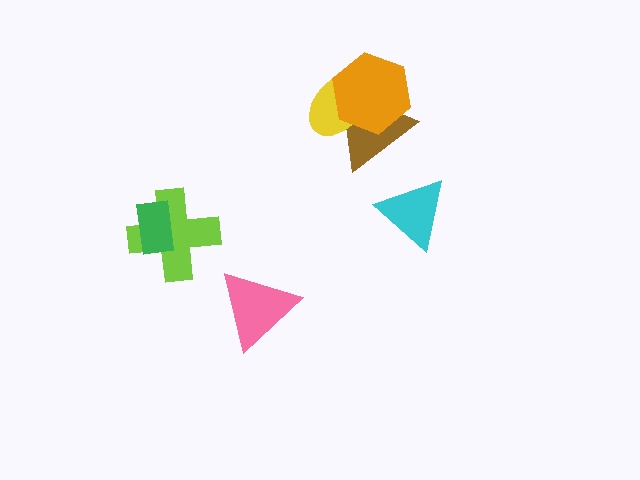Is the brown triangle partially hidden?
Yes, it is partially covered by another shape.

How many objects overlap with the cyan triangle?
0 objects overlap with the cyan triangle.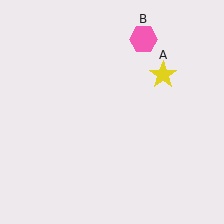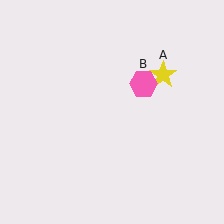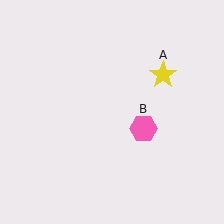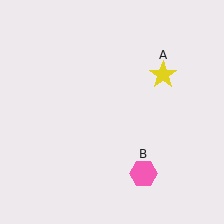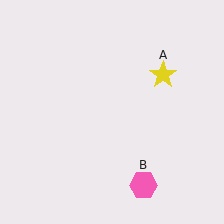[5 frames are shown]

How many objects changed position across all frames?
1 object changed position: pink hexagon (object B).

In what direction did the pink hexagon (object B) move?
The pink hexagon (object B) moved down.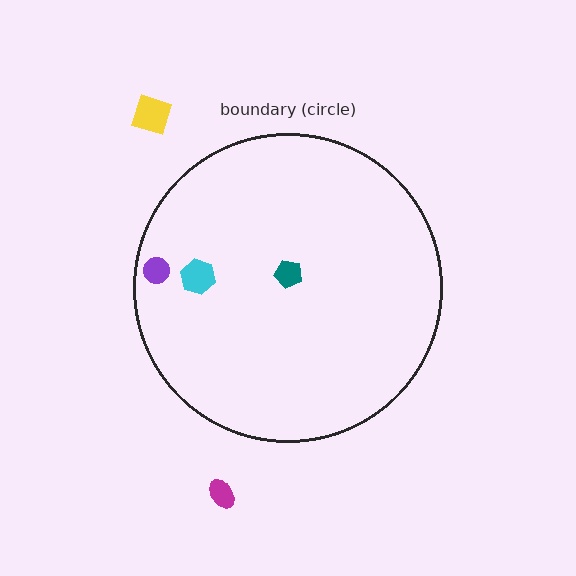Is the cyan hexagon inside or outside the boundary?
Inside.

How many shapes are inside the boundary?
3 inside, 2 outside.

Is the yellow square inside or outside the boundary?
Outside.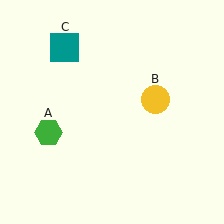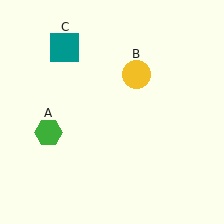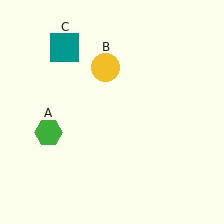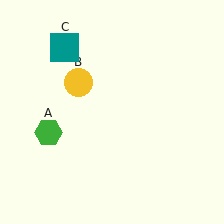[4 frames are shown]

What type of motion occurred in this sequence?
The yellow circle (object B) rotated counterclockwise around the center of the scene.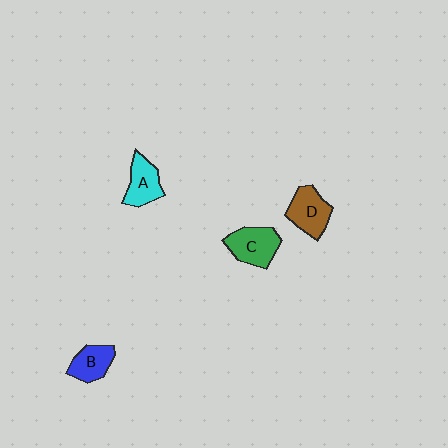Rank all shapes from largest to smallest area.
From largest to smallest: C (green), D (brown), A (cyan), B (blue).